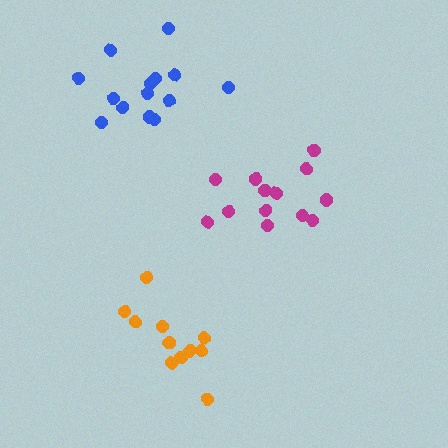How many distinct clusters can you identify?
There are 3 distinct clusters.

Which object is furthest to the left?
The blue cluster is leftmost.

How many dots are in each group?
Group 1: 12 dots, Group 2: 14 dots, Group 3: 13 dots (39 total).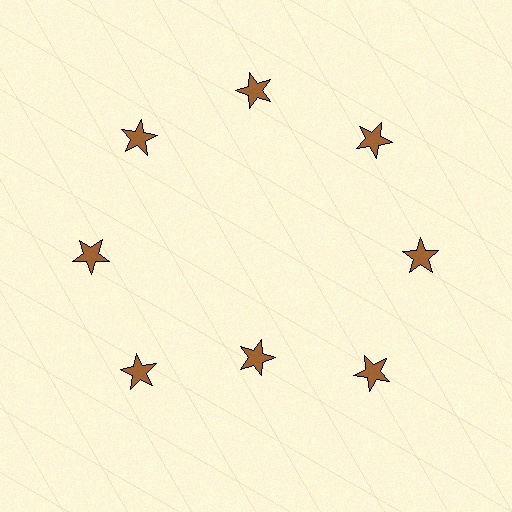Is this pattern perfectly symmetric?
No. The 8 brown stars are arranged in a ring, but one element near the 6 o'clock position is pulled inward toward the center, breaking the 8-fold rotational symmetry.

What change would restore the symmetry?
The symmetry would be restored by moving it outward, back onto the ring so that all 8 stars sit at equal angles and equal distance from the center.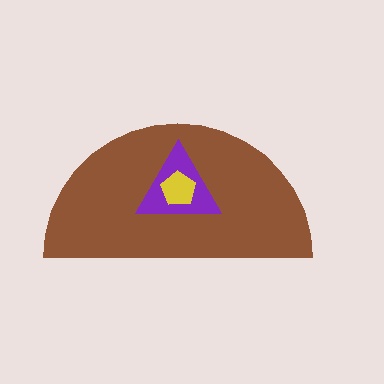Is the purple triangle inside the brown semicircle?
Yes.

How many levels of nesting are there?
3.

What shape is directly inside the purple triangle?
The yellow pentagon.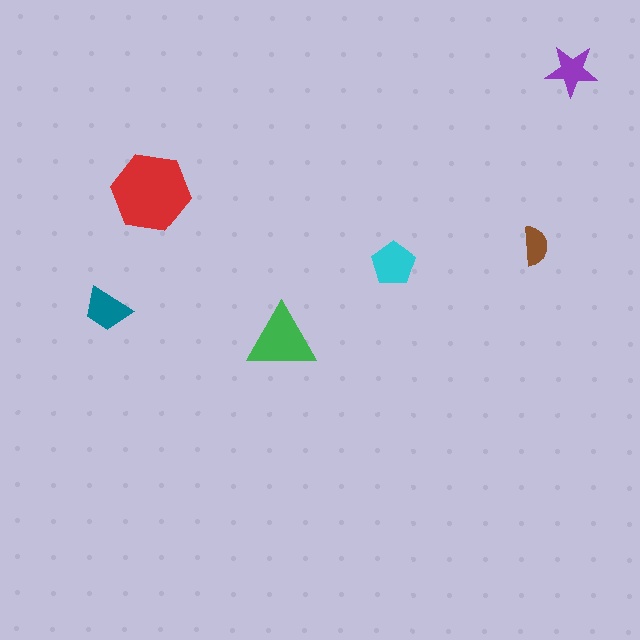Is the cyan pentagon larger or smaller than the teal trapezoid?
Larger.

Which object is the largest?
The red hexagon.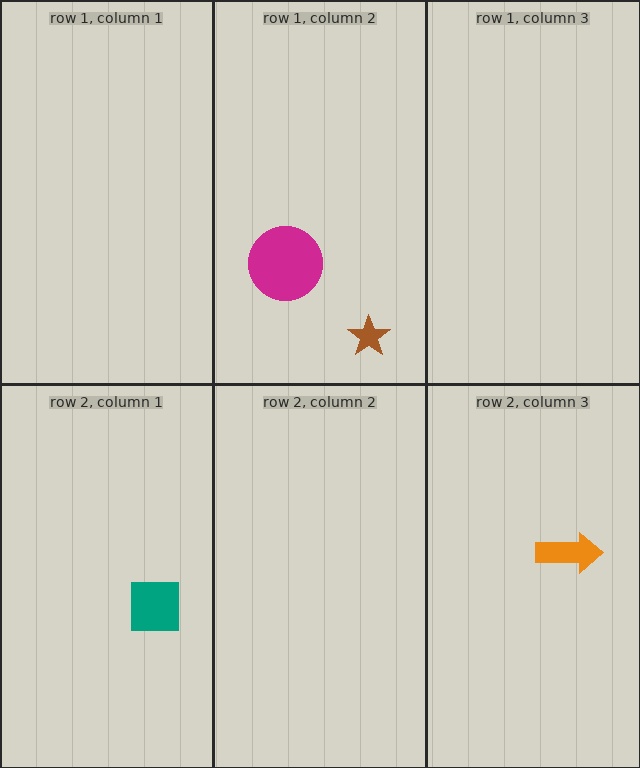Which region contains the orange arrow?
The row 2, column 3 region.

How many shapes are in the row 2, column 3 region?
1.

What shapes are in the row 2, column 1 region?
The teal square.